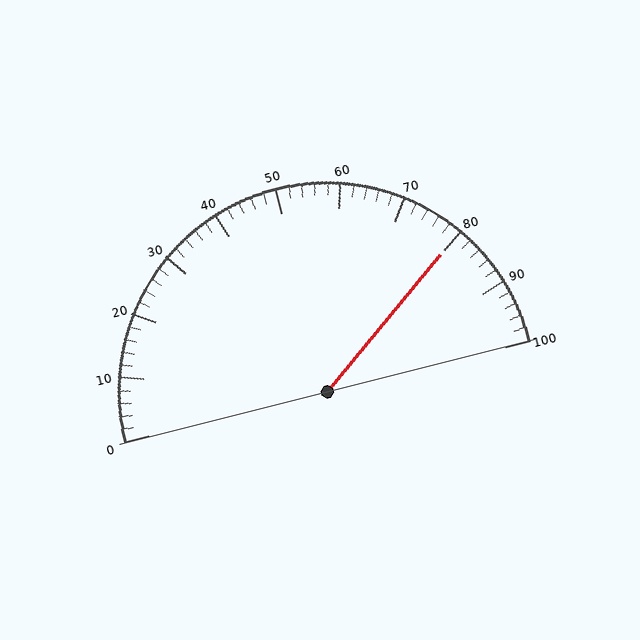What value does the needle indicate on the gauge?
The needle indicates approximately 80.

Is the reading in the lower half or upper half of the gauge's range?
The reading is in the upper half of the range (0 to 100).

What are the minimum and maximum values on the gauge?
The gauge ranges from 0 to 100.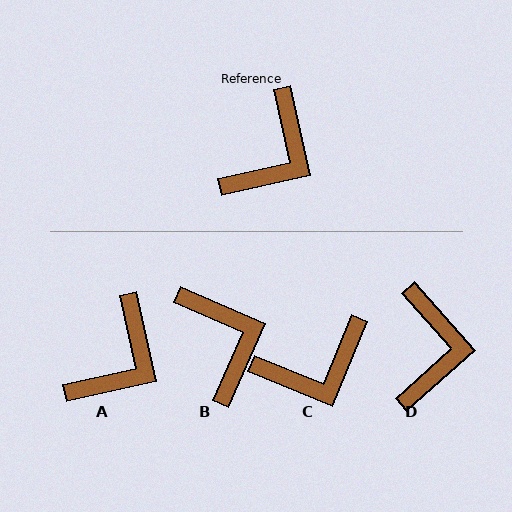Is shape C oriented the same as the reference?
No, it is off by about 35 degrees.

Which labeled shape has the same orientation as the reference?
A.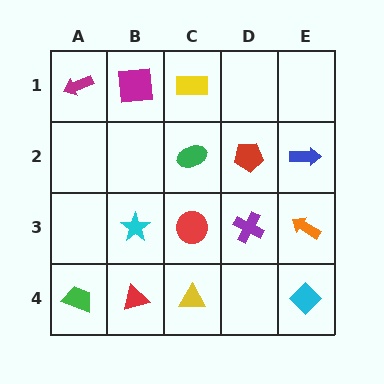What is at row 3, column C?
A red circle.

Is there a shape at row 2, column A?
No, that cell is empty.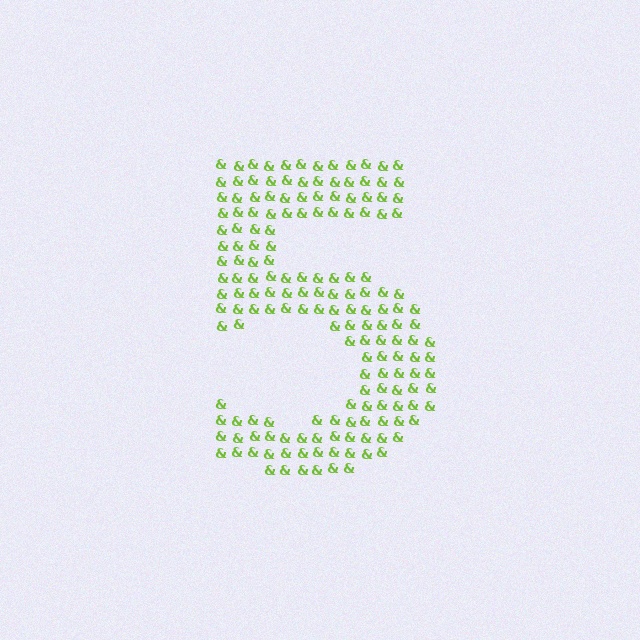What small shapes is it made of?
It is made of small ampersands.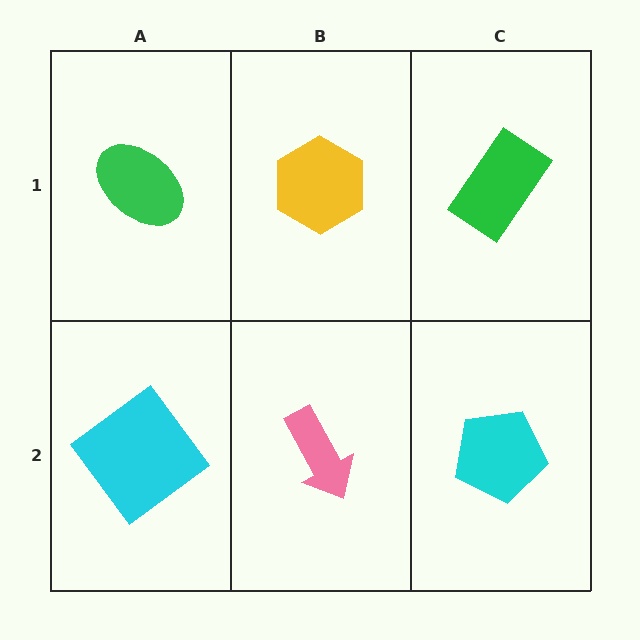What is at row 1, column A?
A green ellipse.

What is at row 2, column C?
A cyan pentagon.